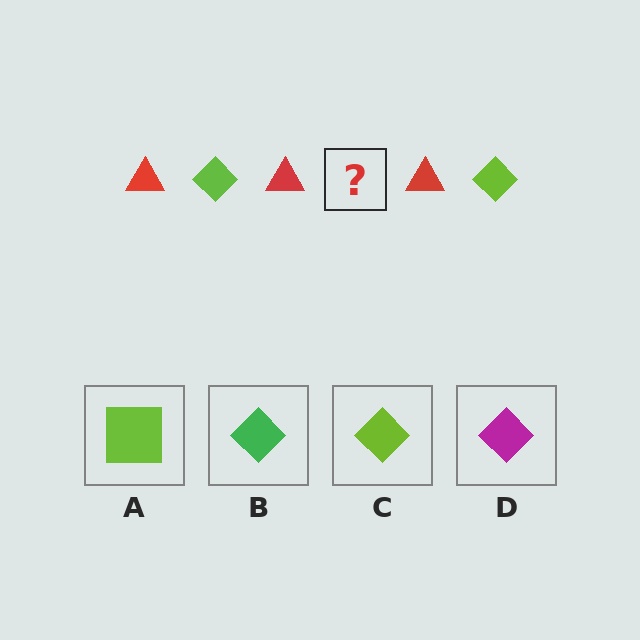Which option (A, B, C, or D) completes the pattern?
C.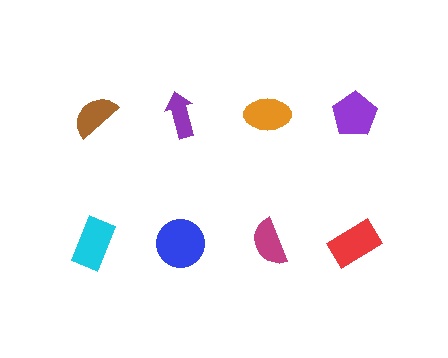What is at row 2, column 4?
A red rectangle.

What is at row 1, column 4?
A purple pentagon.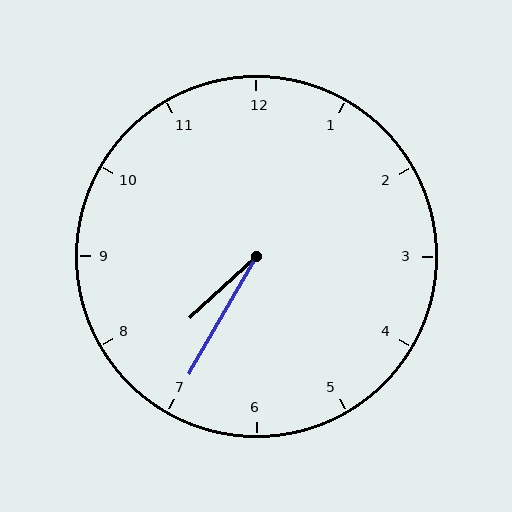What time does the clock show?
7:35.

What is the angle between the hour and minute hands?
Approximately 18 degrees.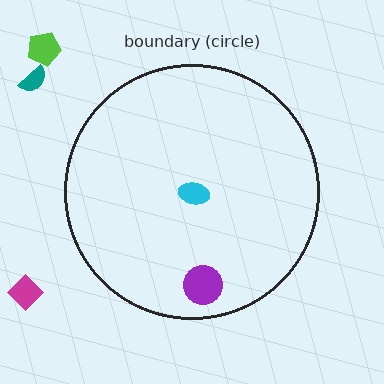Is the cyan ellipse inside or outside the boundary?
Inside.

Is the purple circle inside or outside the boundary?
Inside.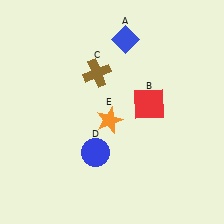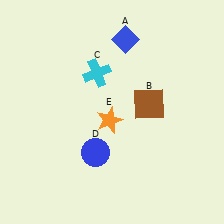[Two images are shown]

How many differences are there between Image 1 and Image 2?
There are 2 differences between the two images.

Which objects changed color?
B changed from red to brown. C changed from brown to cyan.